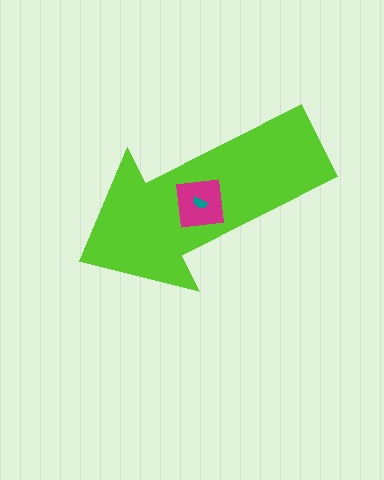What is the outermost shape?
The lime arrow.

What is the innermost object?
The teal semicircle.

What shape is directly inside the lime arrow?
The magenta square.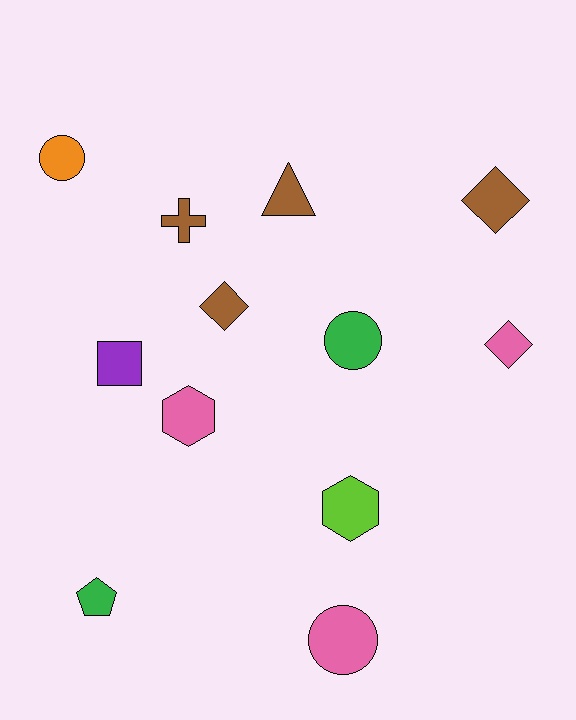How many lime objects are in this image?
There is 1 lime object.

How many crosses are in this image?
There is 1 cross.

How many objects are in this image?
There are 12 objects.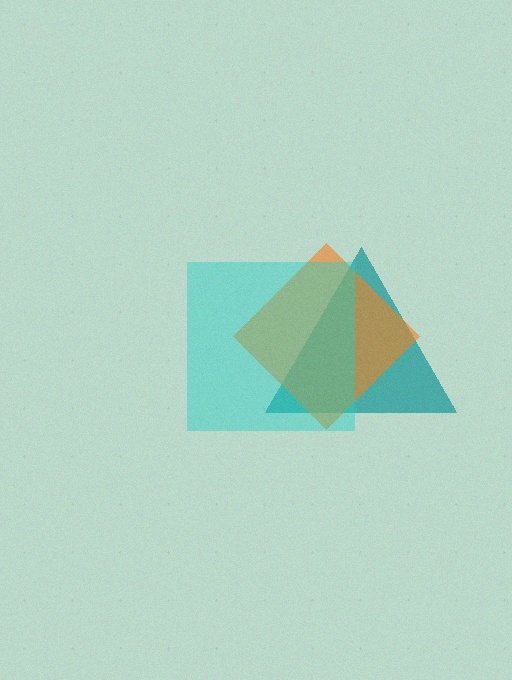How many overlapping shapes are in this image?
There are 3 overlapping shapes in the image.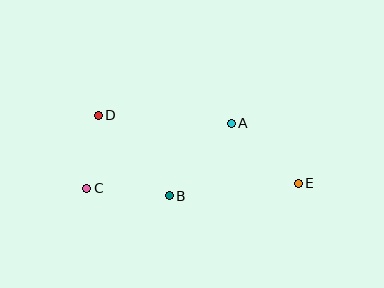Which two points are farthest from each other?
Points C and E are farthest from each other.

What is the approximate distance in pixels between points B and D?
The distance between B and D is approximately 108 pixels.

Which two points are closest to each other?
Points C and D are closest to each other.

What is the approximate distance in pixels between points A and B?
The distance between A and B is approximately 96 pixels.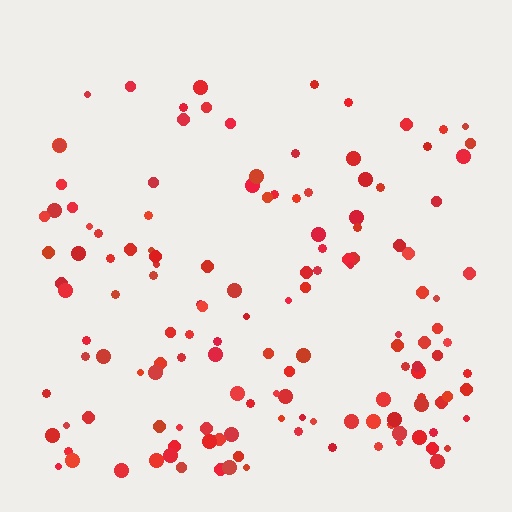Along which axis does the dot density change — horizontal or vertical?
Vertical.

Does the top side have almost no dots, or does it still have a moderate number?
Still a moderate number, just noticeably fewer than the bottom.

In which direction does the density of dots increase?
From top to bottom, with the bottom side densest.